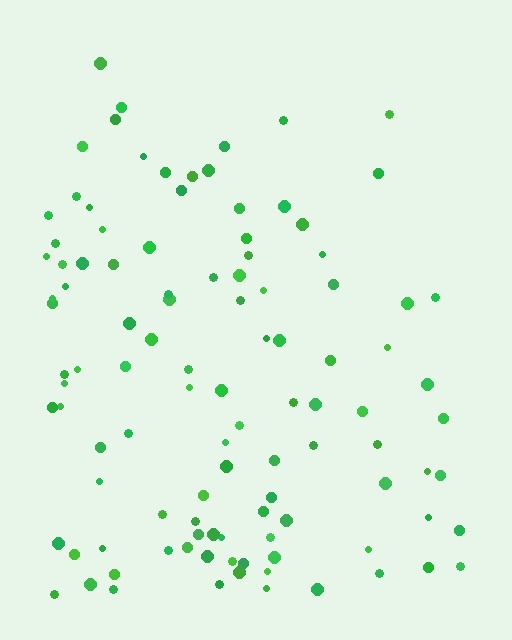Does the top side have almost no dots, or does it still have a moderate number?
Still a moderate number, just noticeably fewer than the bottom.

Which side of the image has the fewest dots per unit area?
The top.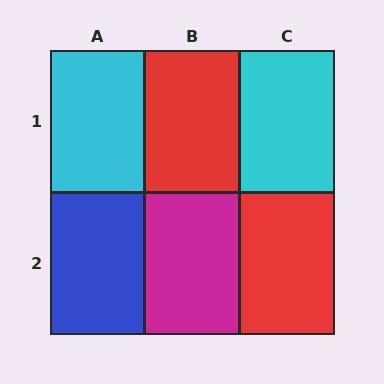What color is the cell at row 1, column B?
Red.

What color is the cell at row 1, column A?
Cyan.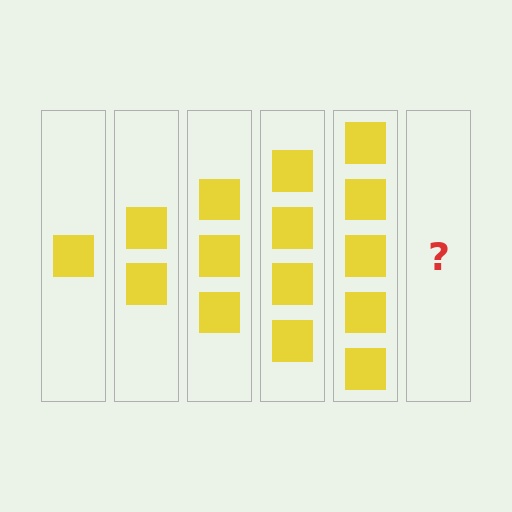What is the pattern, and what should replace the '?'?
The pattern is that each step adds one more square. The '?' should be 6 squares.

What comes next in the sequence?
The next element should be 6 squares.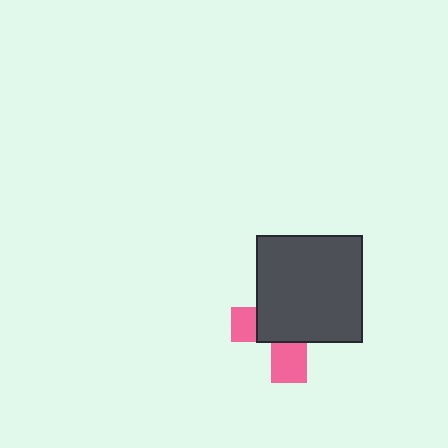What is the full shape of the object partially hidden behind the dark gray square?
The partially hidden object is a pink cross.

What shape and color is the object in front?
The object in front is a dark gray square.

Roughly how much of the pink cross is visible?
A small part of it is visible (roughly 33%).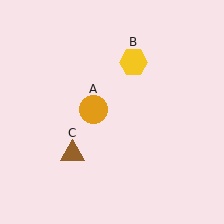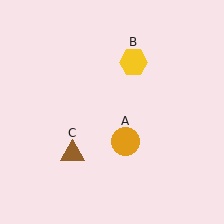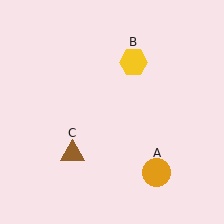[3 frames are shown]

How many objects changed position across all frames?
1 object changed position: orange circle (object A).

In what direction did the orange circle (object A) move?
The orange circle (object A) moved down and to the right.